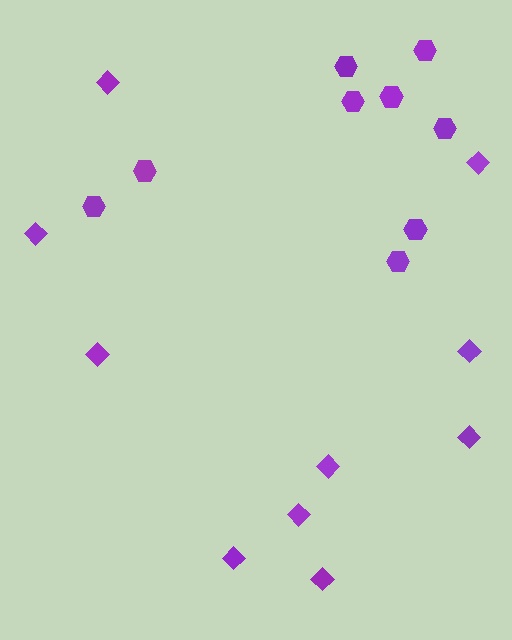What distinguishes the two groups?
There are 2 groups: one group of diamonds (10) and one group of hexagons (9).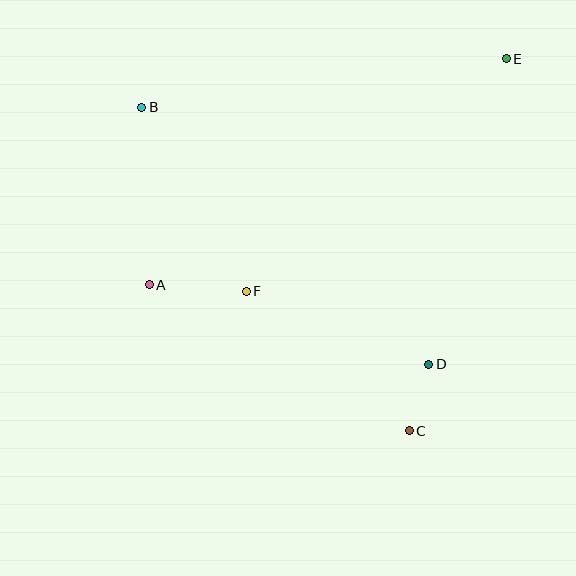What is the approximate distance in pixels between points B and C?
The distance between B and C is approximately 420 pixels.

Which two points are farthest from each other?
Points A and E are farthest from each other.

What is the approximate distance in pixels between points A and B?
The distance between A and B is approximately 178 pixels.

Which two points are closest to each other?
Points C and D are closest to each other.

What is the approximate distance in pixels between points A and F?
The distance between A and F is approximately 97 pixels.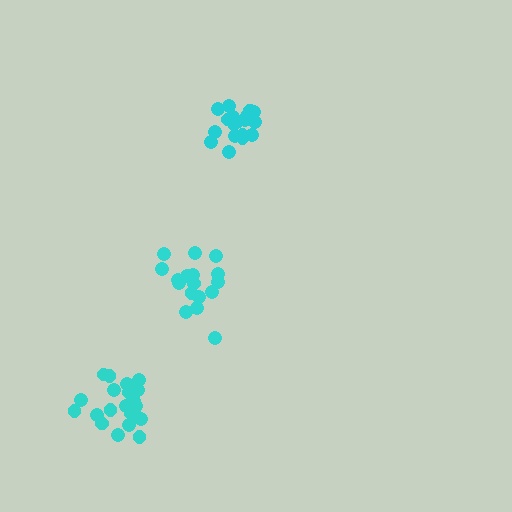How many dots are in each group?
Group 1: 18 dots, Group 2: 19 dots, Group 3: 21 dots (58 total).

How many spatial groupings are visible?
There are 3 spatial groupings.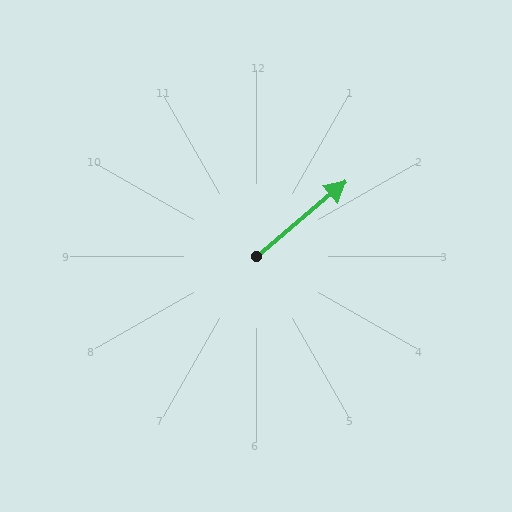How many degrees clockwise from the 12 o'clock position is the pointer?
Approximately 50 degrees.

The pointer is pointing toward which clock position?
Roughly 2 o'clock.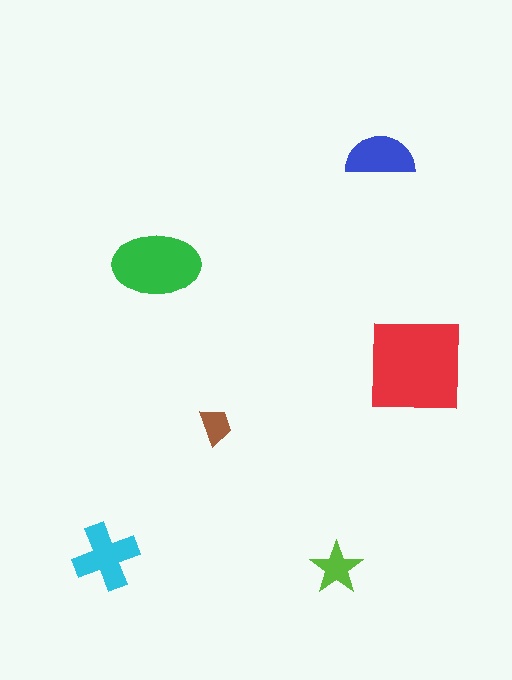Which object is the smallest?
The brown trapezoid.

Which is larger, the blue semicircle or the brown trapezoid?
The blue semicircle.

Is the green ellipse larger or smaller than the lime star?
Larger.